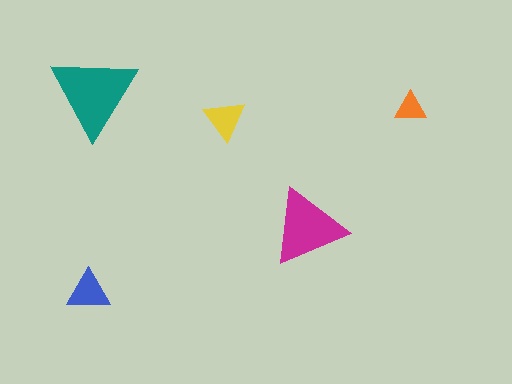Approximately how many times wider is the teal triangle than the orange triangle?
About 3 times wider.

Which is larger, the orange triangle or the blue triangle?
The blue one.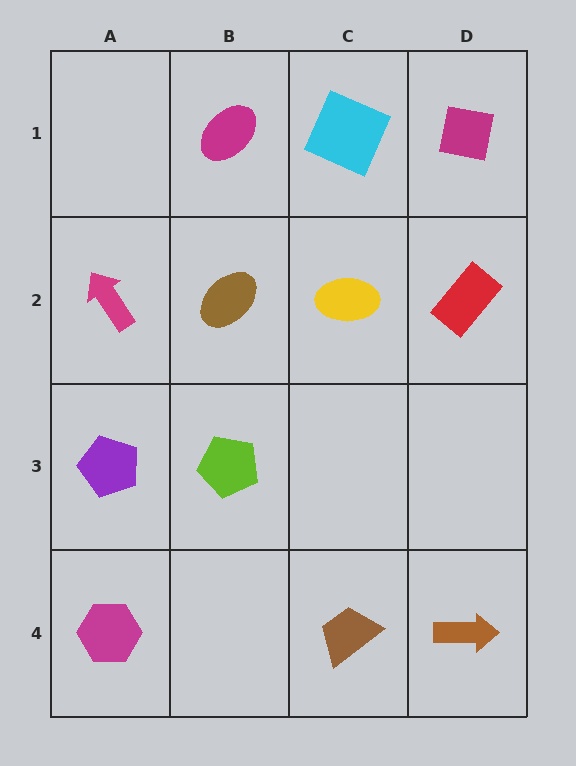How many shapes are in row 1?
3 shapes.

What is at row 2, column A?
A magenta arrow.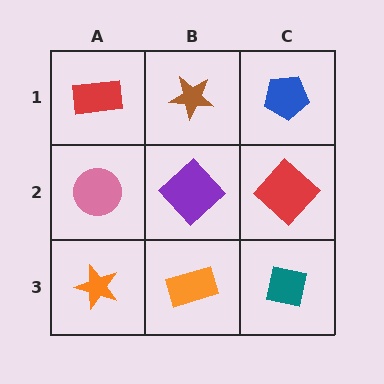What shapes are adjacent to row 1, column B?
A purple diamond (row 2, column B), a red rectangle (row 1, column A), a blue pentagon (row 1, column C).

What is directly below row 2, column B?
An orange rectangle.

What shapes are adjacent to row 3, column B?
A purple diamond (row 2, column B), an orange star (row 3, column A), a teal square (row 3, column C).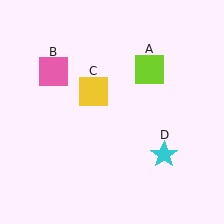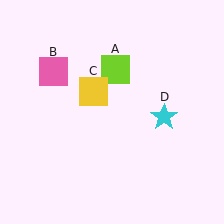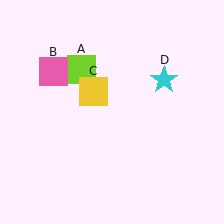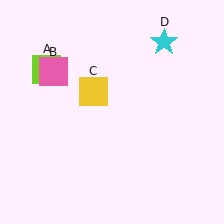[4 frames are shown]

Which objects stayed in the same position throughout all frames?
Pink square (object B) and yellow square (object C) remained stationary.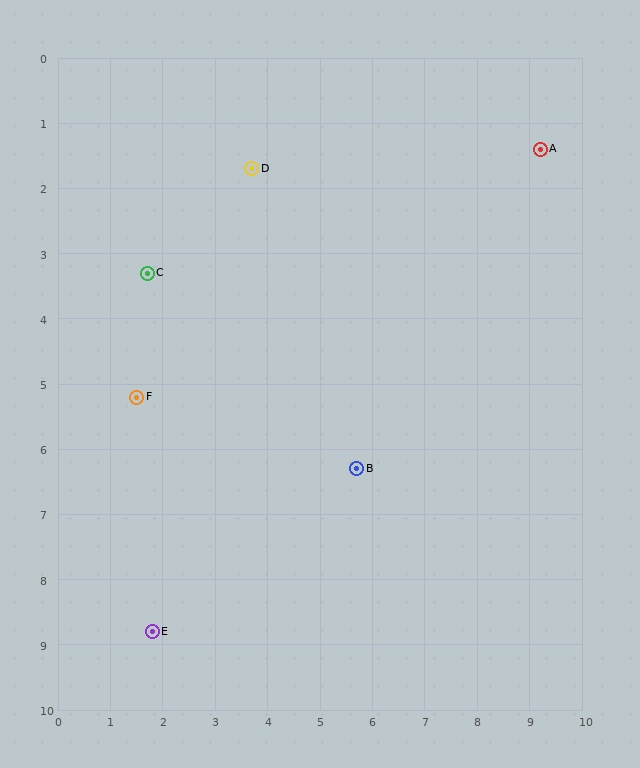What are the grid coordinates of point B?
Point B is at approximately (5.7, 6.3).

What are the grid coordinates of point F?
Point F is at approximately (1.5, 5.2).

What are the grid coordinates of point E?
Point E is at approximately (1.8, 8.8).